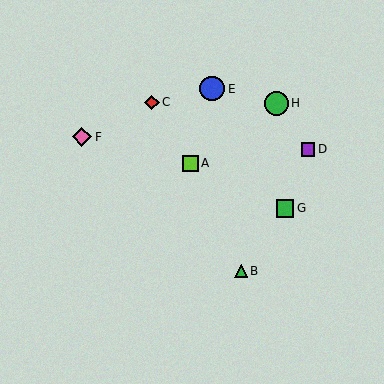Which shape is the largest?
The blue circle (labeled E) is the largest.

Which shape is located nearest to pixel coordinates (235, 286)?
The green triangle (labeled B) at (241, 271) is nearest to that location.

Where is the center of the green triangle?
The center of the green triangle is at (241, 271).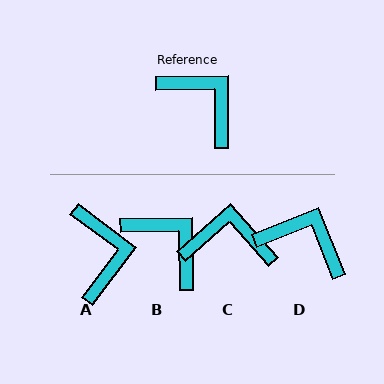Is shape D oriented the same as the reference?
No, it is off by about 21 degrees.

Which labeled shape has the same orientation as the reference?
B.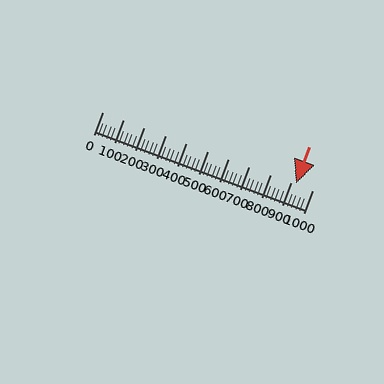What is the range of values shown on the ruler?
The ruler shows values from 0 to 1000.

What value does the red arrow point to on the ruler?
The red arrow points to approximately 922.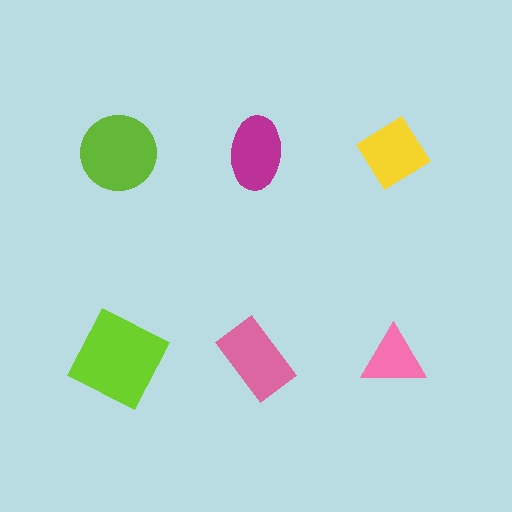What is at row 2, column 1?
A lime square.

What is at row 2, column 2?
A pink rectangle.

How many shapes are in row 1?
3 shapes.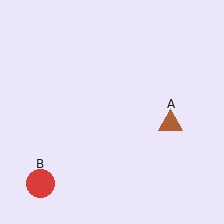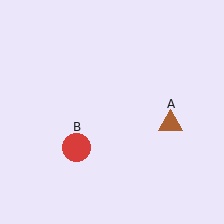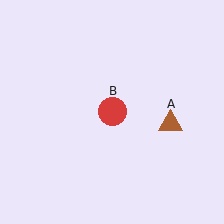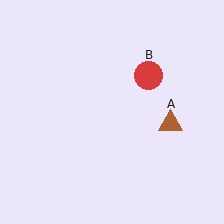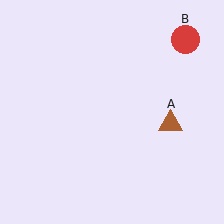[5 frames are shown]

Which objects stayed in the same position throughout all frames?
Brown triangle (object A) remained stationary.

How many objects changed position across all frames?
1 object changed position: red circle (object B).